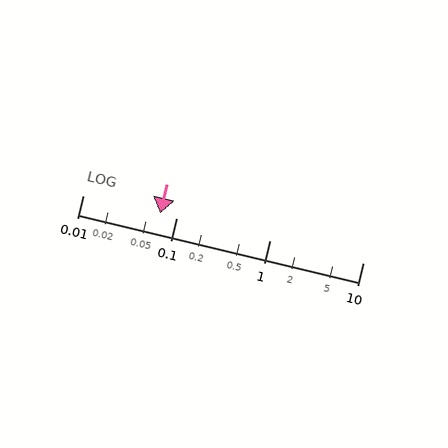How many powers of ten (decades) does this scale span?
The scale spans 3 decades, from 0.01 to 10.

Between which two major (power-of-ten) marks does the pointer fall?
The pointer is between 0.01 and 0.1.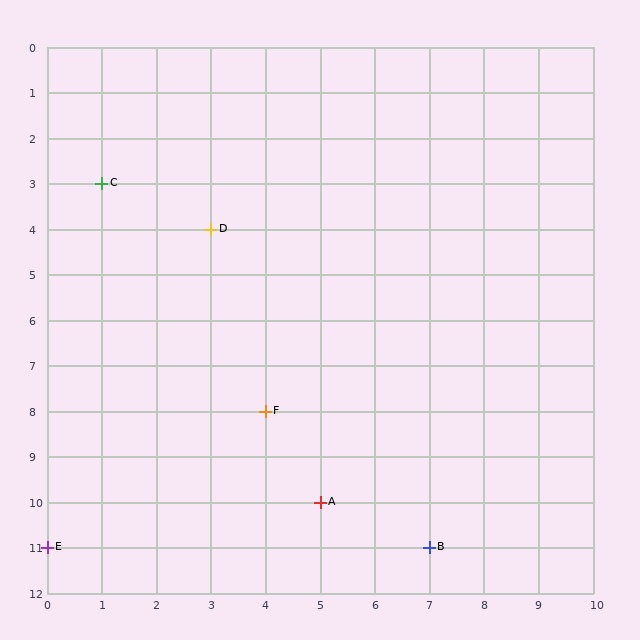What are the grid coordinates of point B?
Point B is at grid coordinates (7, 11).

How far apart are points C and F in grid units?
Points C and F are 3 columns and 5 rows apart (about 5.8 grid units diagonally).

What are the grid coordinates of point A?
Point A is at grid coordinates (5, 10).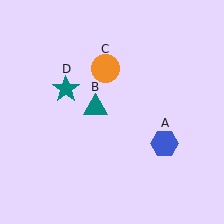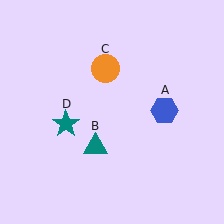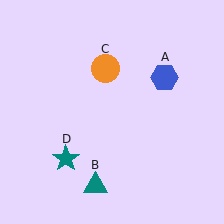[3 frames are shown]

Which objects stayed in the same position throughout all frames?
Orange circle (object C) remained stationary.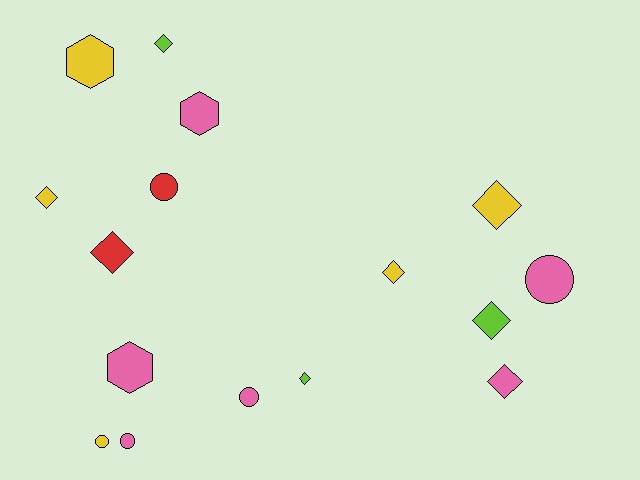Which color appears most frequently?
Pink, with 6 objects.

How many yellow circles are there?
There is 1 yellow circle.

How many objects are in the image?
There are 16 objects.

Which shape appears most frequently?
Diamond, with 8 objects.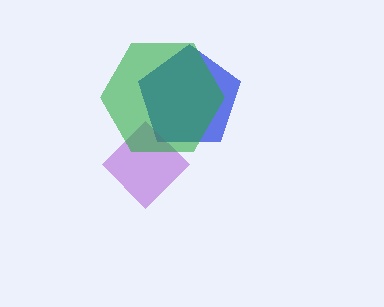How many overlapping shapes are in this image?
There are 3 overlapping shapes in the image.